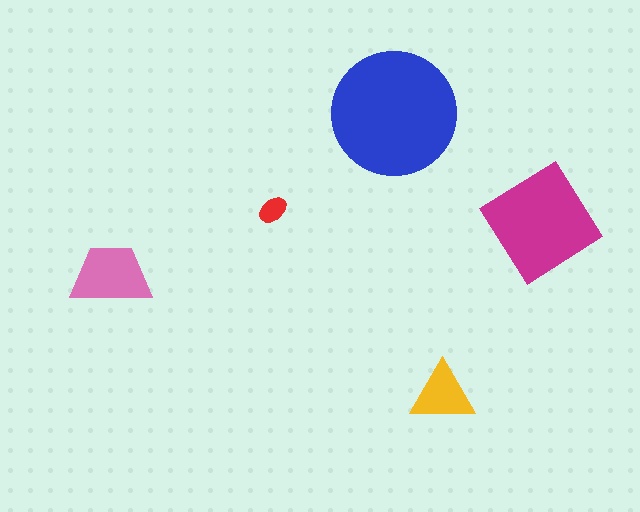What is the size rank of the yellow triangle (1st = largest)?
4th.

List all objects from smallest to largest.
The red ellipse, the yellow triangle, the pink trapezoid, the magenta diamond, the blue circle.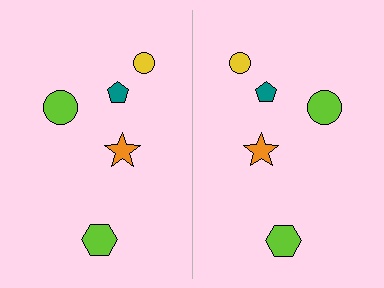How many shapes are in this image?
There are 10 shapes in this image.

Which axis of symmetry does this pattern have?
The pattern has a vertical axis of symmetry running through the center of the image.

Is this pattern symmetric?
Yes, this pattern has bilateral (reflection) symmetry.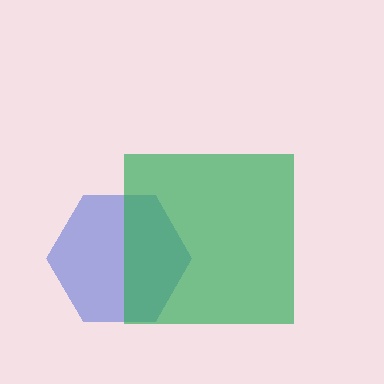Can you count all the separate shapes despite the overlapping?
Yes, there are 2 separate shapes.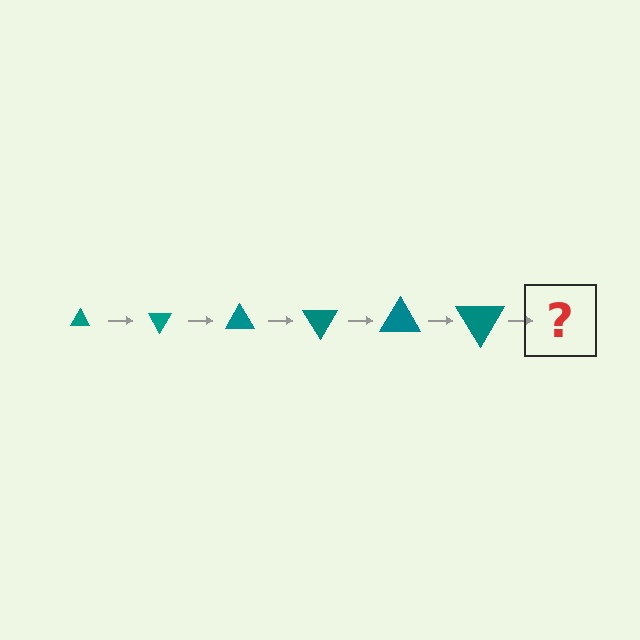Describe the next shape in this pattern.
It should be a triangle, larger than the previous one and rotated 360 degrees from the start.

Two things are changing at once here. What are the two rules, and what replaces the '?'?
The two rules are that the triangle grows larger each step and it rotates 60 degrees each step. The '?' should be a triangle, larger than the previous one and rotated 360 degrees from the start.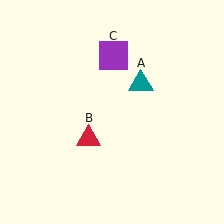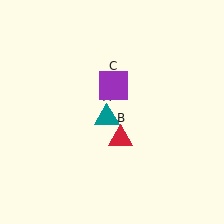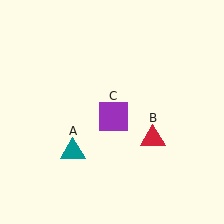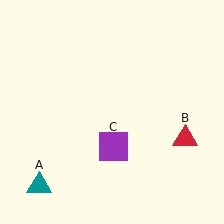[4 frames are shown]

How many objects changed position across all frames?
3 objects changed position: teal triangle (object A), red triangle (object B), purple square (object C).